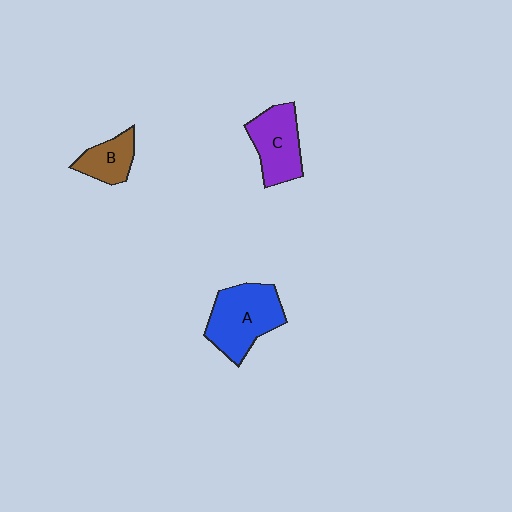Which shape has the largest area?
Shape A (blue).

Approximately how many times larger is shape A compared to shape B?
Approximately 1.9 times.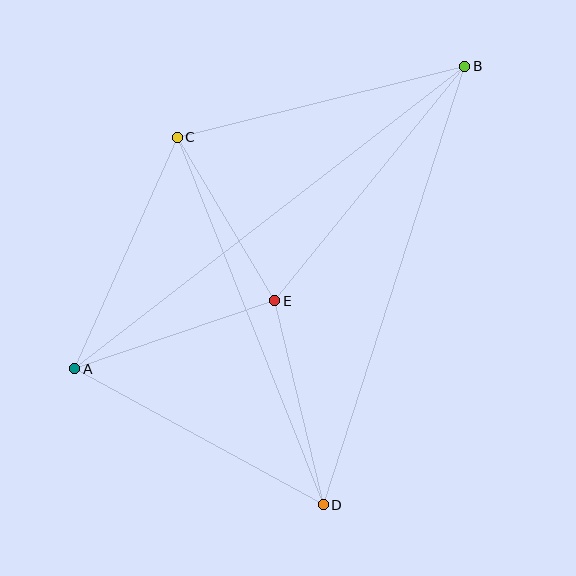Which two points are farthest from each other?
Points A and B are farthest from each other.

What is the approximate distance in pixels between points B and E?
The distance between B and E is approximately 302 pixels.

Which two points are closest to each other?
Points C and E are closest to each other.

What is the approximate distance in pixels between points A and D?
The distance between A and D is approximately 283 pixels.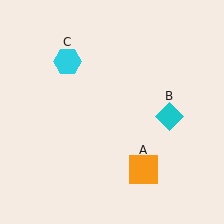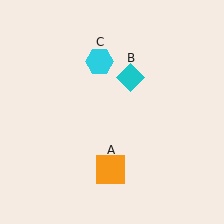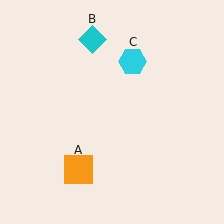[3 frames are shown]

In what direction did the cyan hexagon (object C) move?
The cyan hexagon (object C) moved right.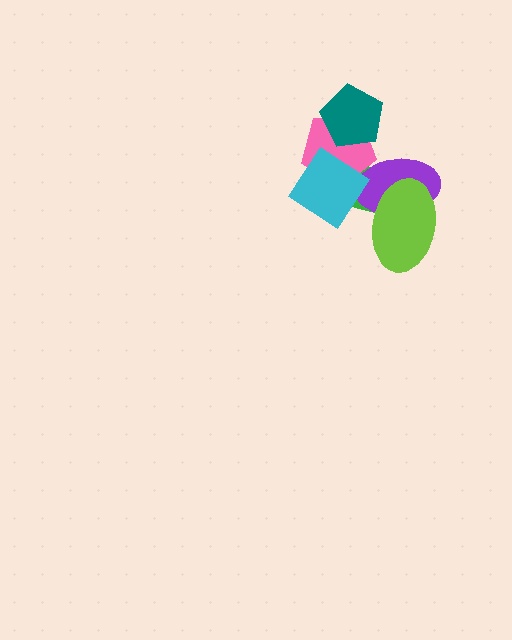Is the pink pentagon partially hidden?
Yes, it is partially covered by another shape.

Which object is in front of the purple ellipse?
The lime ellipse is in front of the purple ellipse.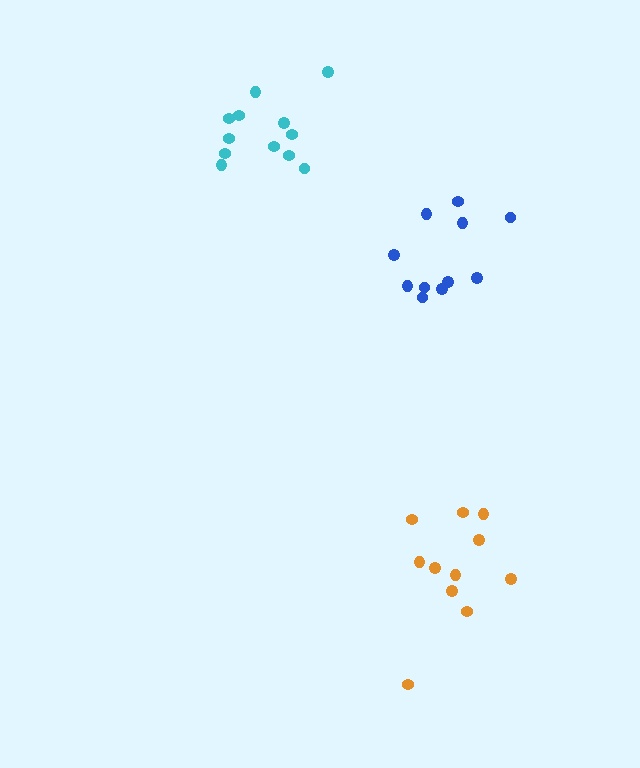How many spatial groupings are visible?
There are 3 spatial groupings.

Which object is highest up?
The cyan cluster is topmost.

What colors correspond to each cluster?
The clusters are colored: blue, orange, cyan.